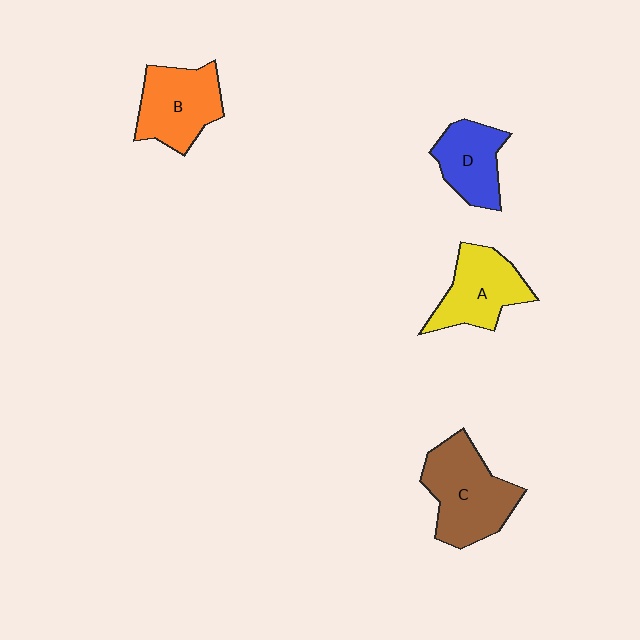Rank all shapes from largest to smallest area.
From largest to smallest: C (brown), B (orange), A (yellow), D (blue).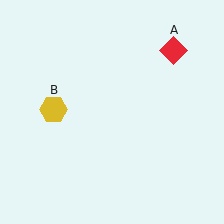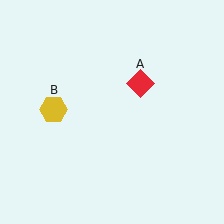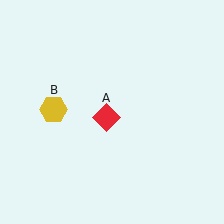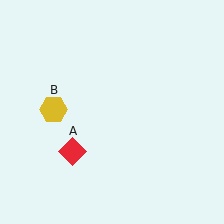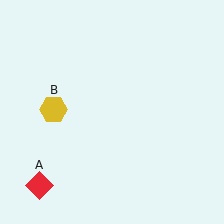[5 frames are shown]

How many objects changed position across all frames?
1 object changed position: red diamond (object A).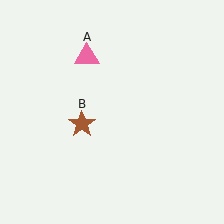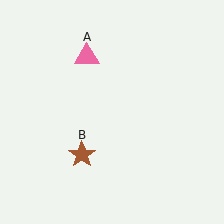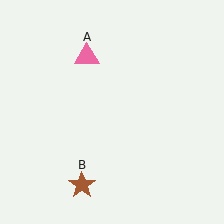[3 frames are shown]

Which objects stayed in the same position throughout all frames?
Pink triangle (object A) remained stationary.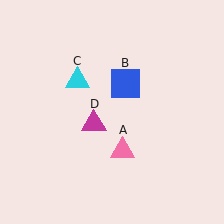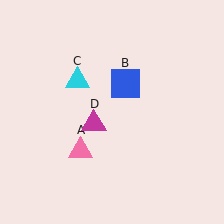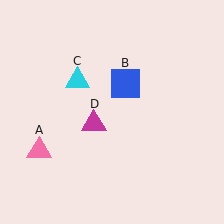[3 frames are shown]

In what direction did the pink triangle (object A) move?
The pink triangle (object A) moved left.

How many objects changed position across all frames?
1 object changed position: pink triangle (object A).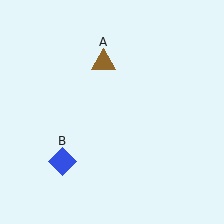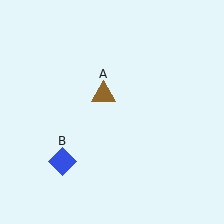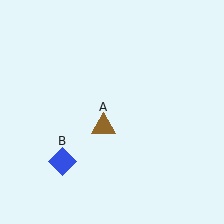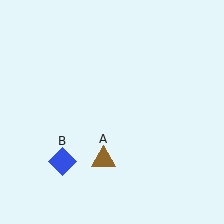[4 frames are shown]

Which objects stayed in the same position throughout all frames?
Blue diamond (object B) remained stationary.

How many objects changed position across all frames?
1 object changed position: brown triangle (object A).